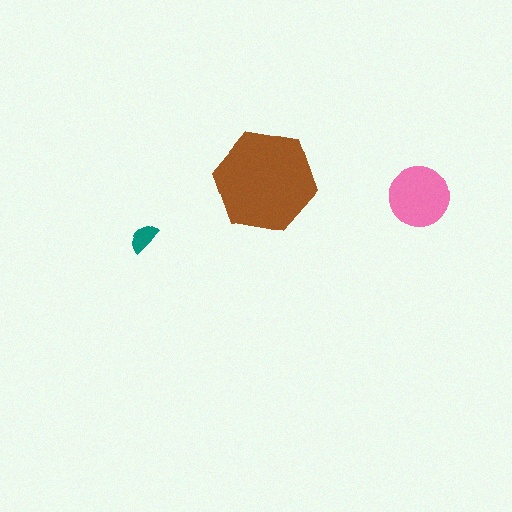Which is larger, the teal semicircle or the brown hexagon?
The brown hexagon.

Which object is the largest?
The brown hexagon.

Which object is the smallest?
The teal semicircle.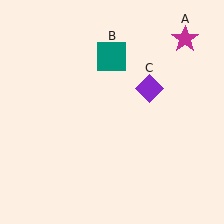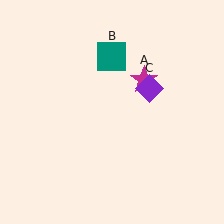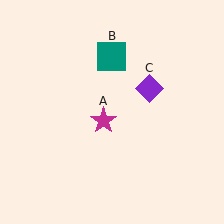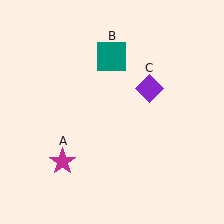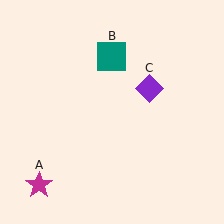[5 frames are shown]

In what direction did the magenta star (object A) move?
The magenta star (object A) moved down and to the left.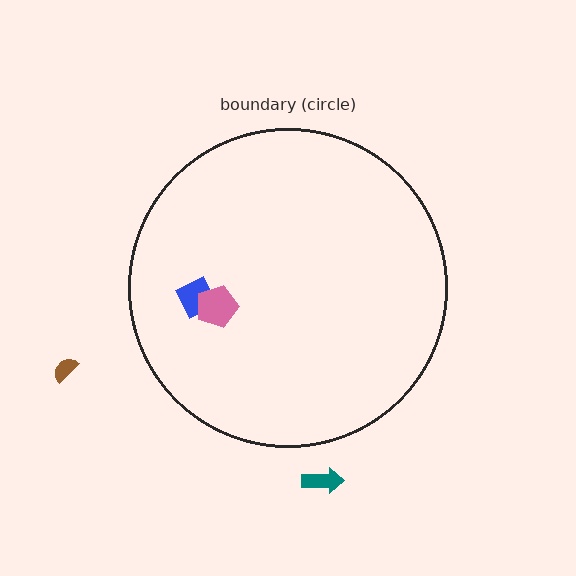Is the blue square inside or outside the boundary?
Inside.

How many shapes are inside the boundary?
2 inside, 2 outside.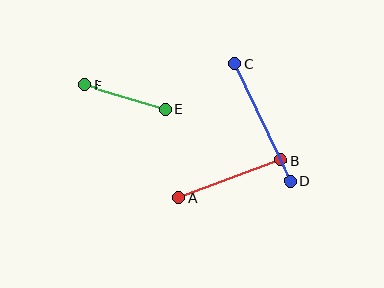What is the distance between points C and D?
The distance is approximately 129 pixels.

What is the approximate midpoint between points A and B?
The midpoint is at approximately (230, 179) pixels.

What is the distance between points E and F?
The distance is approximately 84 pixels.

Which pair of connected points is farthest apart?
Points C and D are farthest apart.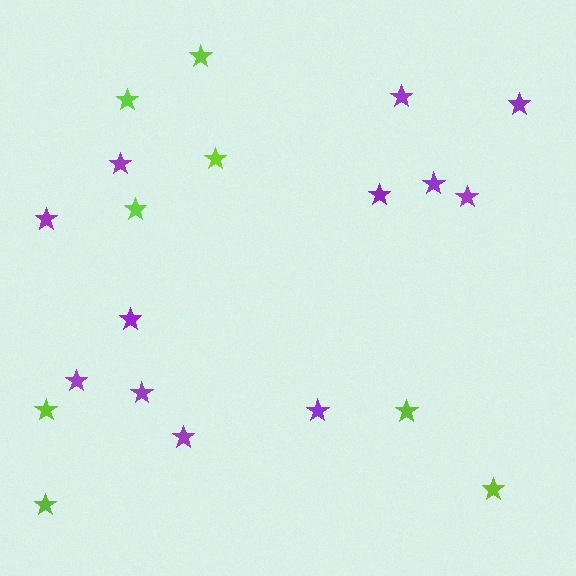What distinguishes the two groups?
There are 2 groups: one group of purple stars (12) and one group of lime stars (8).